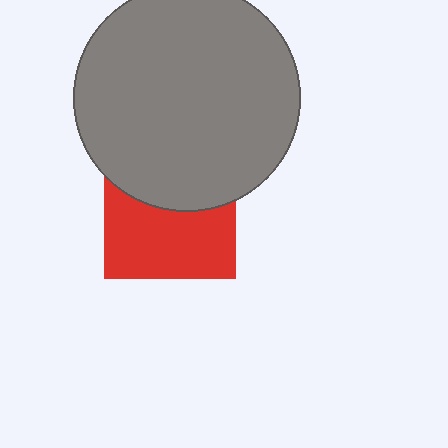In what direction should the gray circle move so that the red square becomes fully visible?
The gray circle should move up. That is the shortest direction to clear the overlap and leave the red square fully visible.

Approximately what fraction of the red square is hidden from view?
Roughly 42% of the red square is hidden behind the gray circle.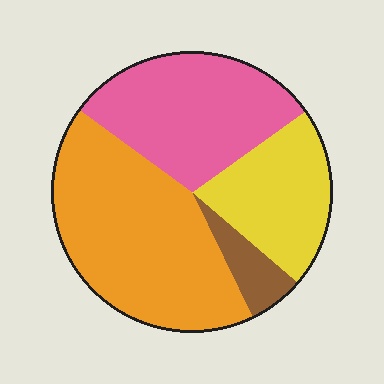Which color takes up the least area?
Brown, at roughly 5%.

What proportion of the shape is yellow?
Yellow takes up about one fifth (1/5) of the shape.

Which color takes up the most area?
Orange, at roughly 40%.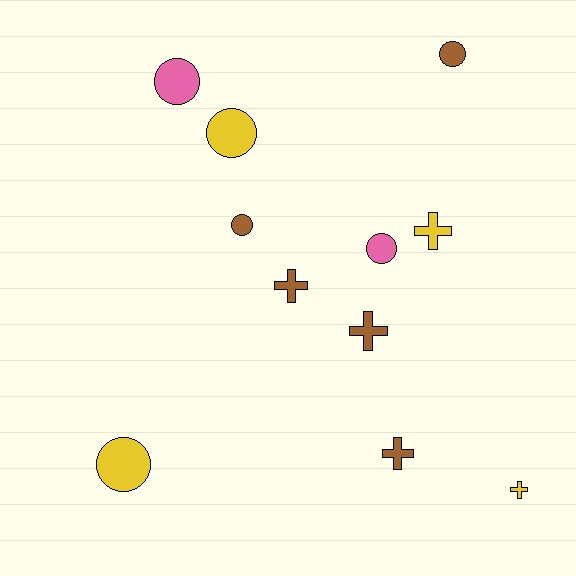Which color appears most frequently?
Brown, with 5 objects.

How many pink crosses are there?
There are no pink crosses.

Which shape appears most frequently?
Circle, with 6 objects.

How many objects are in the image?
There are 11 objects.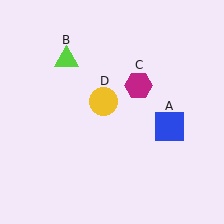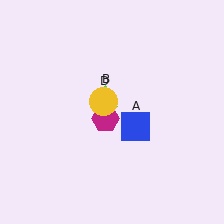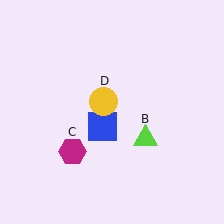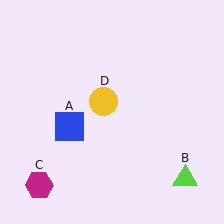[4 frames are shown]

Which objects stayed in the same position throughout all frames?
Yellow circle (object D) remained stationary.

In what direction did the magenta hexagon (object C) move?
The magenta hexagon (object C) moved down and to the left.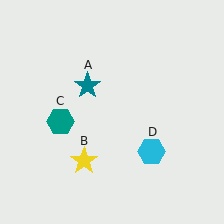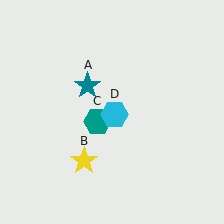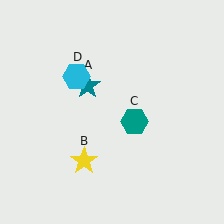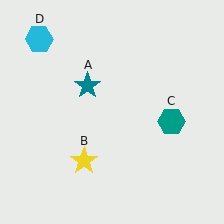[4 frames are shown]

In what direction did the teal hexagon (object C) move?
The teal hexagon (object C) moved right.